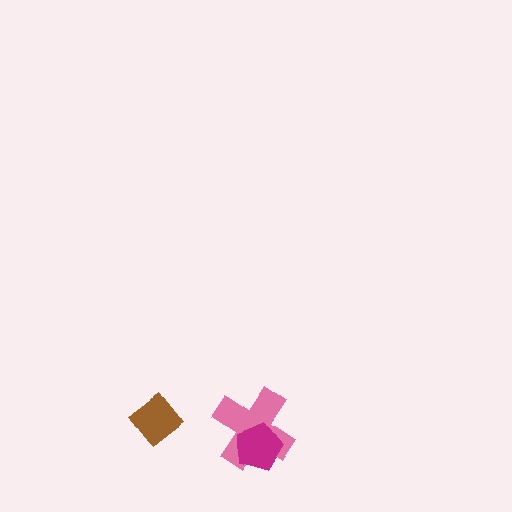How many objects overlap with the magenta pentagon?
1 object overlaps with the magenta pentagon.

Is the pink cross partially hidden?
Yes, it is partially covered by another shape.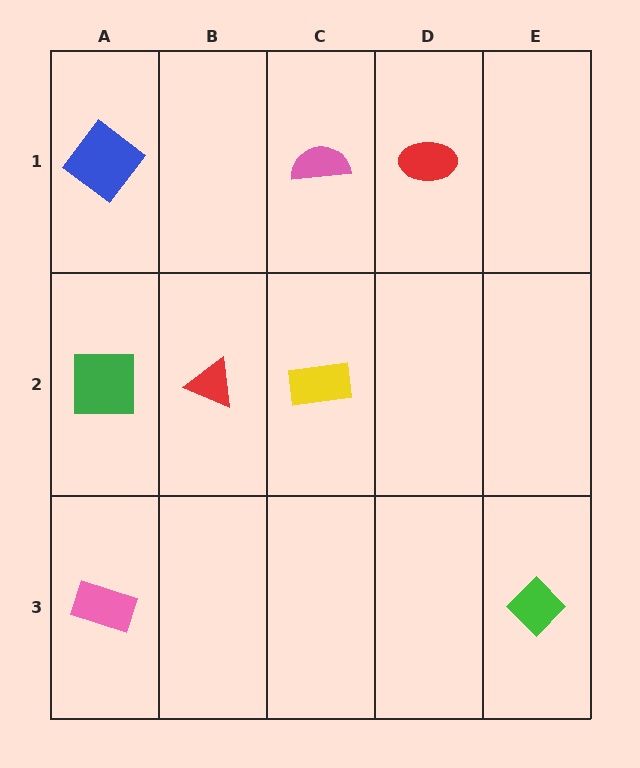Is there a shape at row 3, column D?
No, that cell is empty.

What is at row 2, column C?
A yellow rectangle.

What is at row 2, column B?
A red triangle.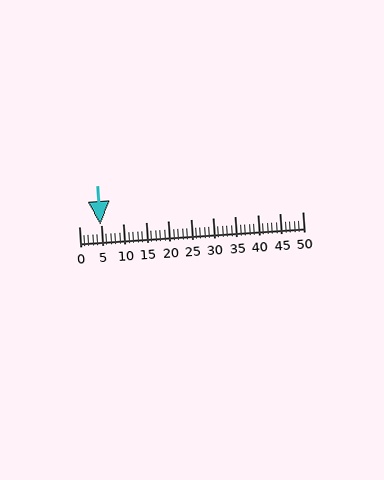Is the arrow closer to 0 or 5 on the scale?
The arrow is closer to 5.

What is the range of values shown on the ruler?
The ruler shows values from 0 to 50.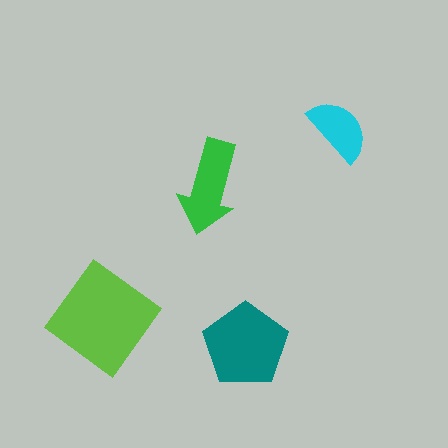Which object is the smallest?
The cyan semicircle.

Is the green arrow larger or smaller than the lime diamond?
Smaller.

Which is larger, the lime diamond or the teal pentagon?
The lime diamond.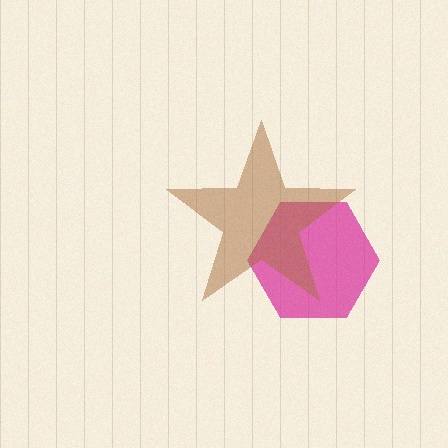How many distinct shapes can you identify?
There are 2 distinct shapes: a magenta hexagon, a brown star.